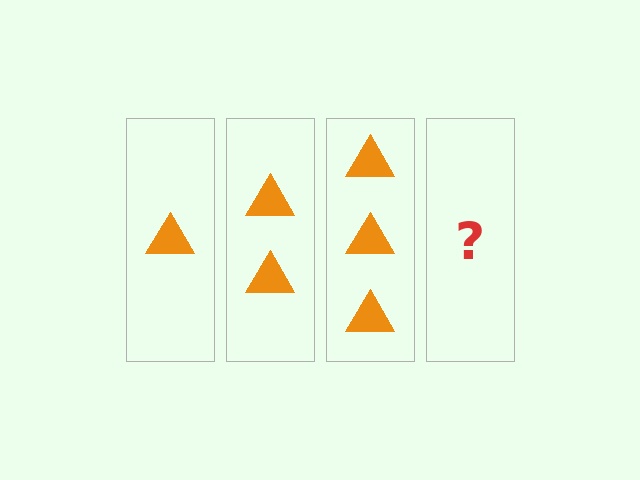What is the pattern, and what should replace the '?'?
The pattern is that each step adds one more triangle. The '?' should be 4 triangles.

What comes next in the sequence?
The next element should be 4 triangles.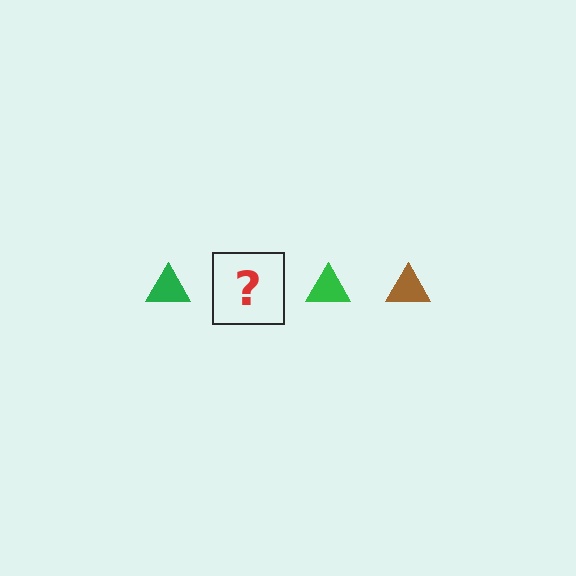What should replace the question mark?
The question mark should be replaced with a brown triangle.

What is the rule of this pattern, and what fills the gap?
The rule is that the pattern cycles through green, brown triangles. The gap should be filled with a brown triangle.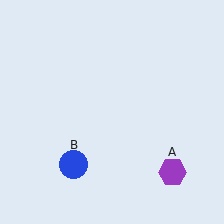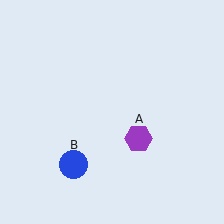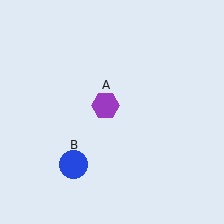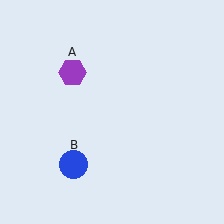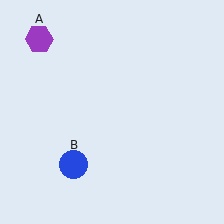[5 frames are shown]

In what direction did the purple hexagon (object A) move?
The purple hexagon (object A) moved up and to the left.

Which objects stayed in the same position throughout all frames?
Blue circle (object B) remained stationary.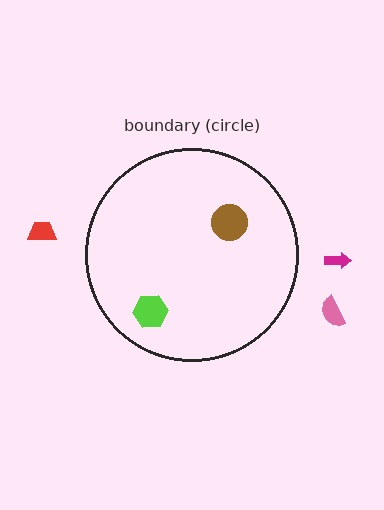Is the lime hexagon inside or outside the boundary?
Inside.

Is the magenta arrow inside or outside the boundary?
Outside.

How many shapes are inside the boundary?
2 inside, 3 outside.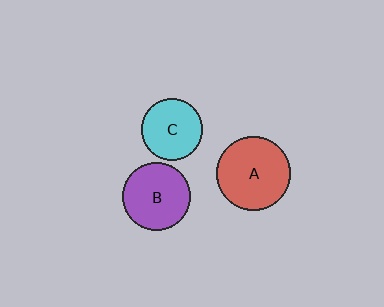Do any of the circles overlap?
No, none of the circles overlap.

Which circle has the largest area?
Circle A (red).